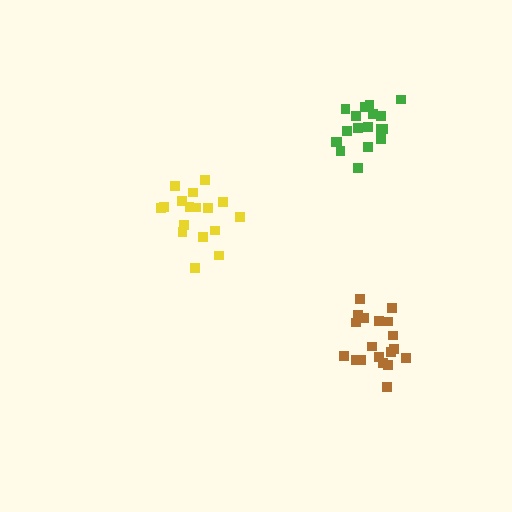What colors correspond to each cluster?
The clusters are colored: yellow, green, brown.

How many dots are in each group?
Group 1: 17 dots, Group 2: 18 dots, Group 3: 19 dots (54 total).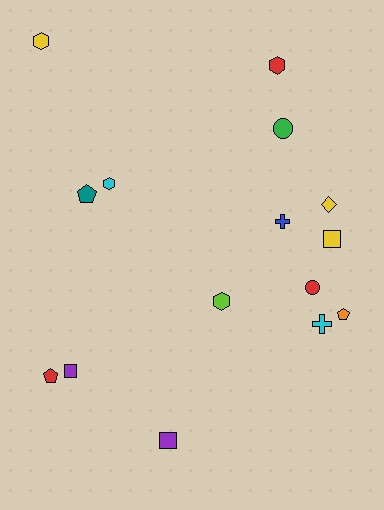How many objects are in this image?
There are 15 objects.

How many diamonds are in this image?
There is 1 diamond.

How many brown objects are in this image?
There are no brown objects.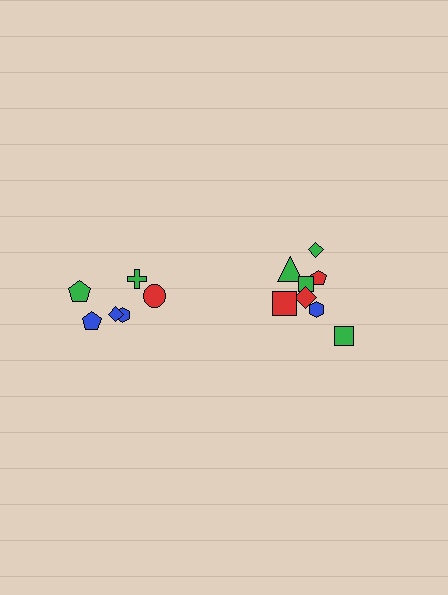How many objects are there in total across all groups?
There are 14 objects.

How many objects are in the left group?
There are 6 objects.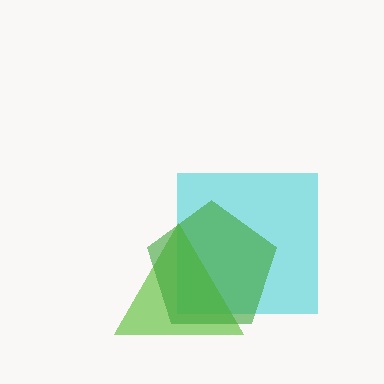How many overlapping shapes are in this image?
There are 3 overlapping shapes in the image.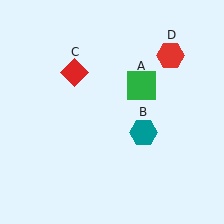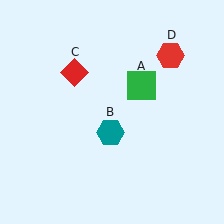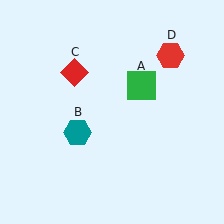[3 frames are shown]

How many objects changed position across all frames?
1 object changed position: teal hexagon (object B).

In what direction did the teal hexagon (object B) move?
The teal hexagon (object B) moved left.